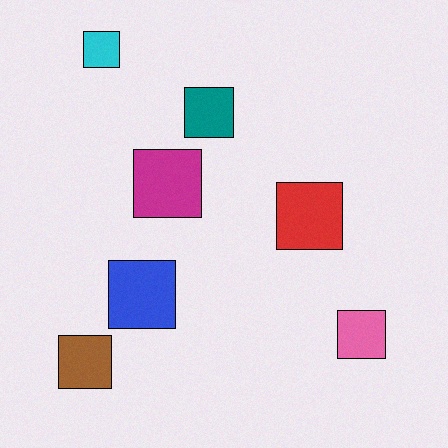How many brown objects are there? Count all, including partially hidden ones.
There is 1 brown object.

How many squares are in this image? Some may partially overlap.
There are 7 squares.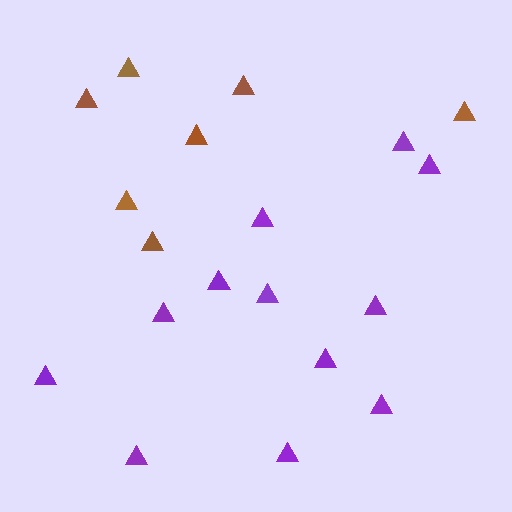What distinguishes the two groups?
There are 2 groups: one group of purple triangles (12) and one group of brown triangles (7).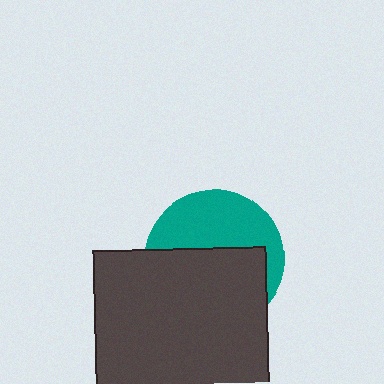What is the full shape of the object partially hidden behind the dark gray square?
The partially hidden object is a teal circle.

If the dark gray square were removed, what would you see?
You would see the complete teal circle.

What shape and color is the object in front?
The object in front is a dark gray square.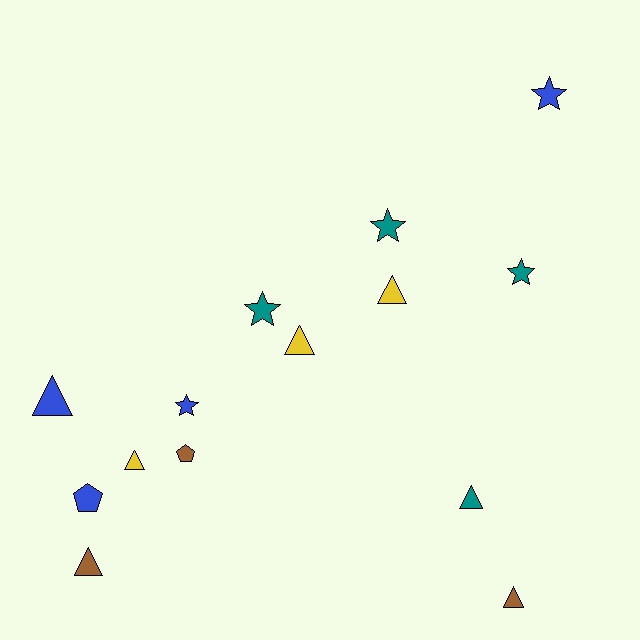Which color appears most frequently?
Blue, with 4 objects.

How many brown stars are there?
There are no brown stars.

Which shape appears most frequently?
Triangle, with 7 objects.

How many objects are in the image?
There are 14 objects.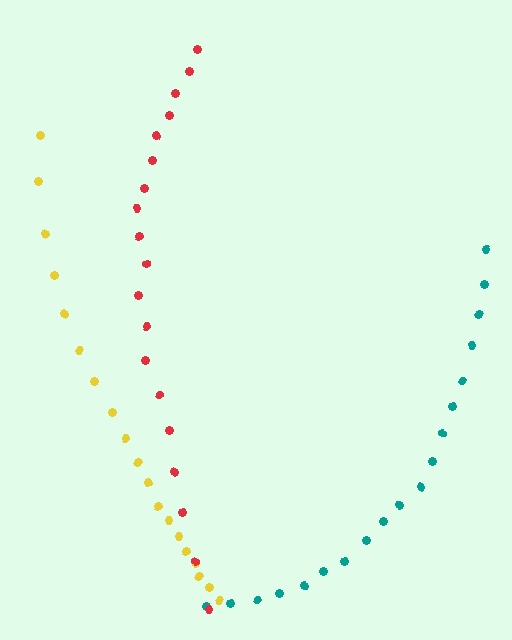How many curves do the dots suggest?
There are 3 distinct paths.